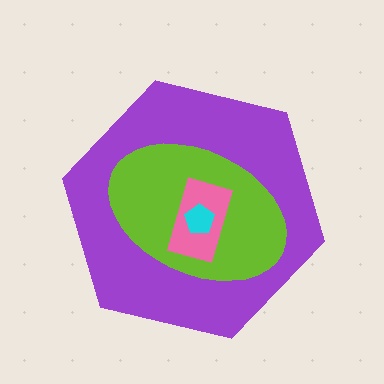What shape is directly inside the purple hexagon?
The lime ellipse.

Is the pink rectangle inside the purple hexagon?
Yes.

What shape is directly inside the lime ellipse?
The pink rectangle.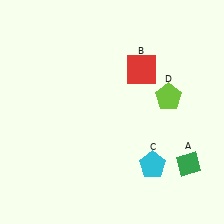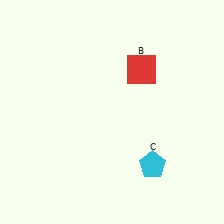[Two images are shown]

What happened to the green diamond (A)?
The green diamond (A) was removed in Image 2. It was in the bottom-right area of Image 1.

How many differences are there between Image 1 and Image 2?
There are 2 differences between the two images.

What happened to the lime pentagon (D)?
The lime pentagon (D) was removed in Image 2. It was in the top-right area of Image 1.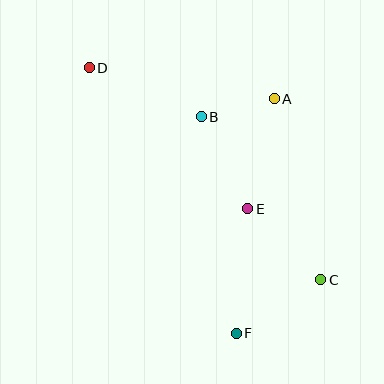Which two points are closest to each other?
Points A and B are closest to each other.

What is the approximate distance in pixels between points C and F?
The distance between C and F is approximately 100 pixels.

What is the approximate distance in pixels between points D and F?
The distance between D and F is approximately 303 pixels.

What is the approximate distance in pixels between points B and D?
The distance between B and D is approximately 122 pixels.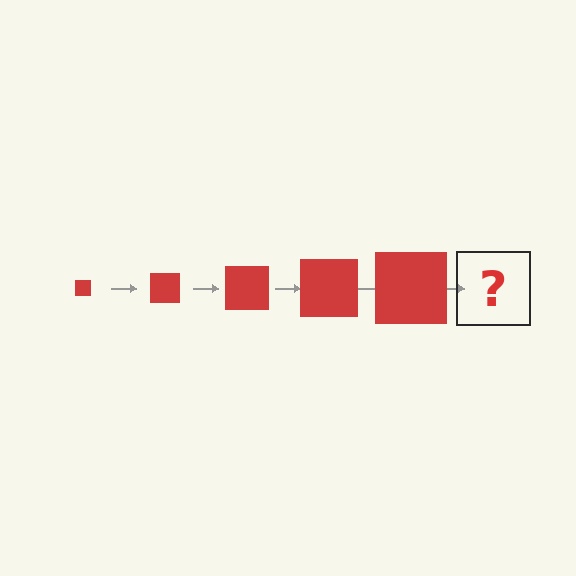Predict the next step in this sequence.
The next step is a red square, larger than the previous one.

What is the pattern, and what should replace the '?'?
The pattern is that the square gets progressively larger each step. The '?' should be a red square, larger than the previous one.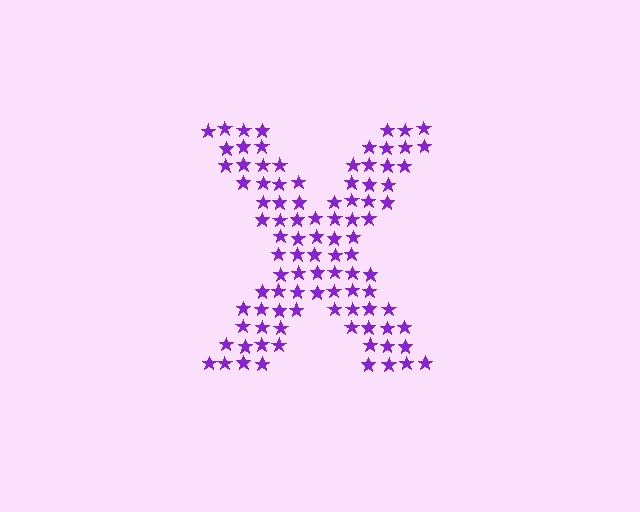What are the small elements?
The small elements are stars.